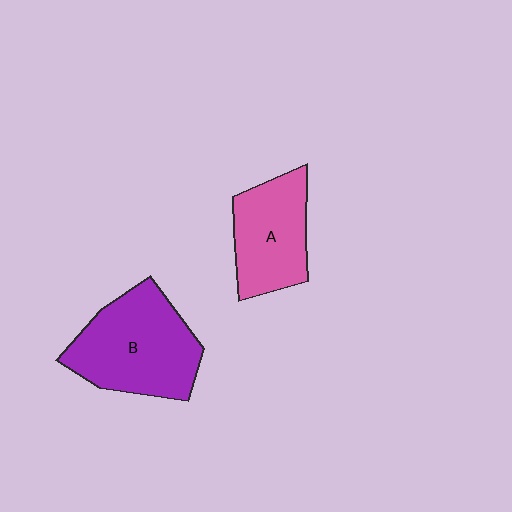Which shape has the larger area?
Shape B (purple).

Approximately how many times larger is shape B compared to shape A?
Approximately 1.4 times.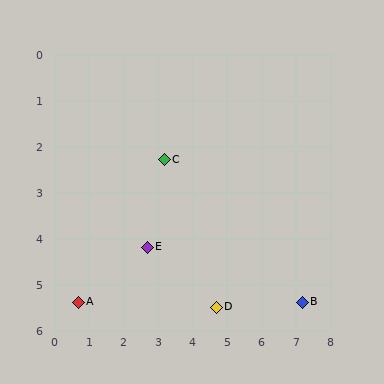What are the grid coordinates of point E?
Point E is at approximately (2.7, 4.2).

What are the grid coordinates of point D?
Point D is at approximately (4.7, 5.5).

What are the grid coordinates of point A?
Point A is at approximately (0.7, 5.4).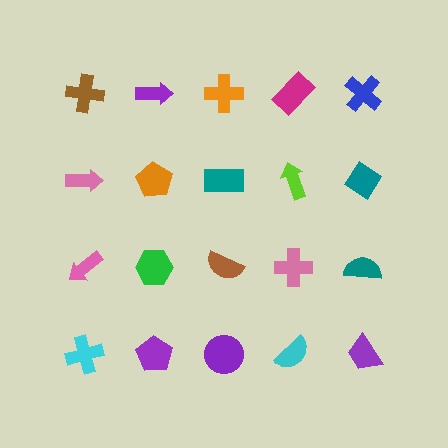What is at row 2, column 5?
A teal diamond.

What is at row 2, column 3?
A teal rectangle.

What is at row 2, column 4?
A lime arrow.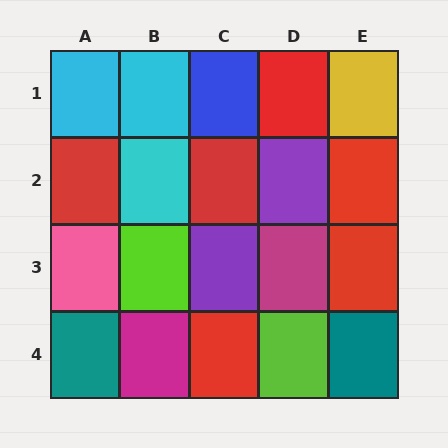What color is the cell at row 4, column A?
Teal.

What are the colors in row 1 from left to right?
Cyan, cyan, blue, red, yellow.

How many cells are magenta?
2 cells are magenta.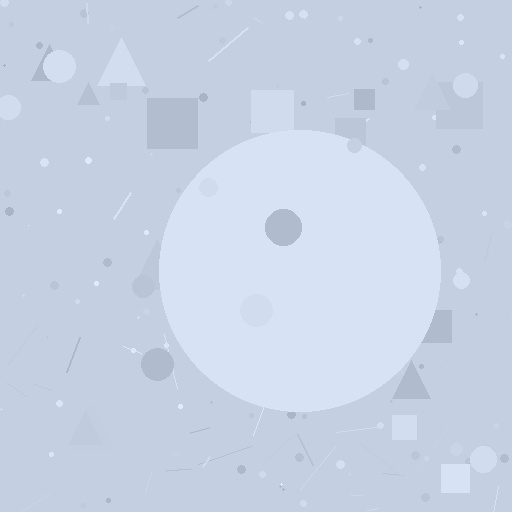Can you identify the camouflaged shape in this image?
The camouflaged shape is a circle.